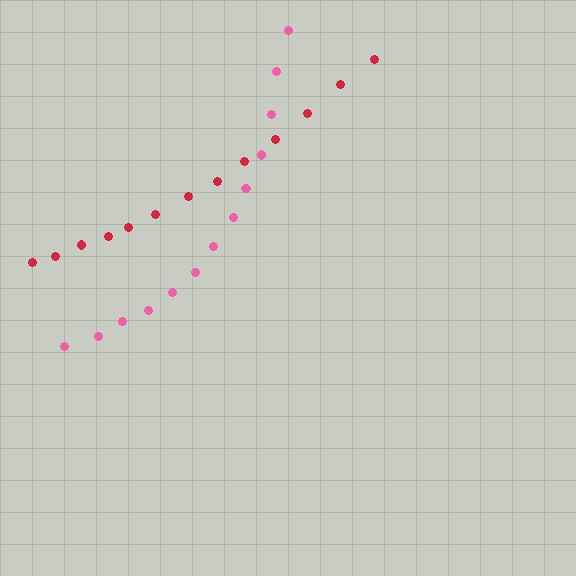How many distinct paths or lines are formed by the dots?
There are 2 distinct paths.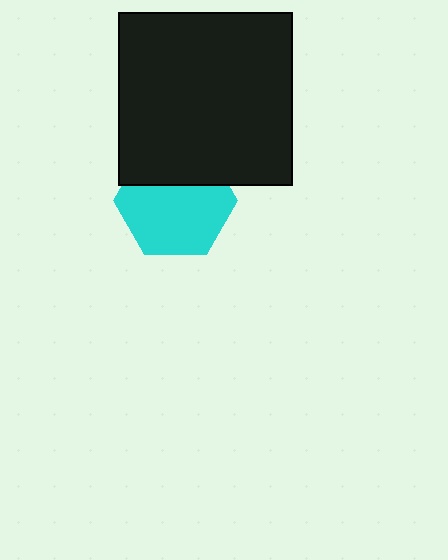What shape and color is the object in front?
The object in front is a black square.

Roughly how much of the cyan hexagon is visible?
Most of it is visible (roughly 68%).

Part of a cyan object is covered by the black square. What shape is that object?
It is a hexagon.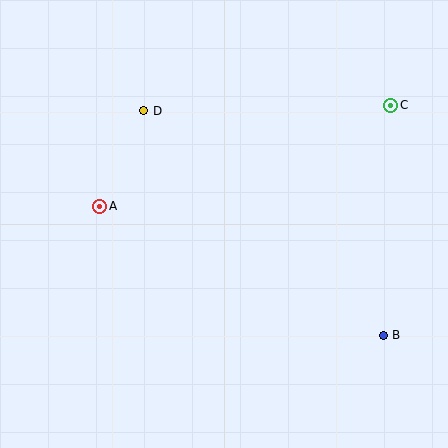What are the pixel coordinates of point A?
Point A is at (100, 206).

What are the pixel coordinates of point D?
Point D is at (144, 111).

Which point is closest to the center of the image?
Point A at (100, 206) is closest to the center.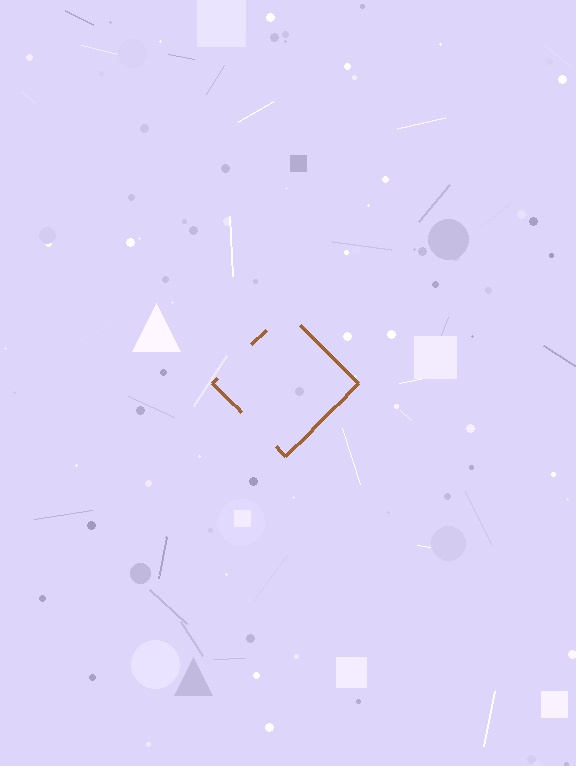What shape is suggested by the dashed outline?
The dashed outline suggests a diamond.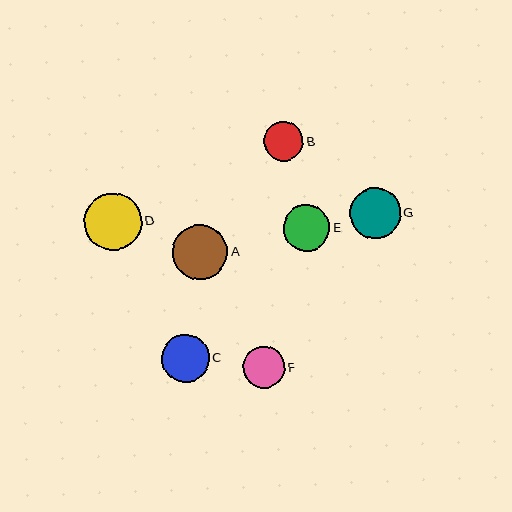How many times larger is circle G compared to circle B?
Circle G is approximately 1.3 times the size of circle B.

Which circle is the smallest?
Circle B is the smallest with a size of approximately 40 pixels.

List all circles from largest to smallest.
From largest to smallest: D, A, G, C, E, F, B.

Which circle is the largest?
Circle D is the largest with a size of approximately 57 pixels.